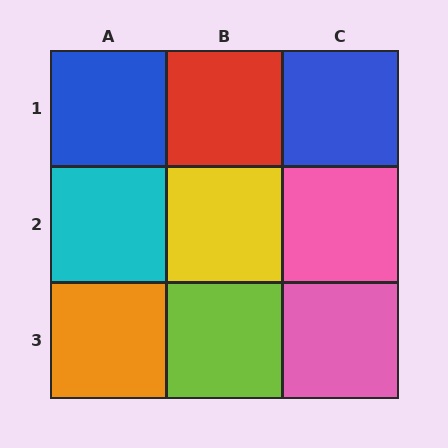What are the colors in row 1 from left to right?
Blue, red, blue.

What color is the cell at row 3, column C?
Pink.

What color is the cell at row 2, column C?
Pink.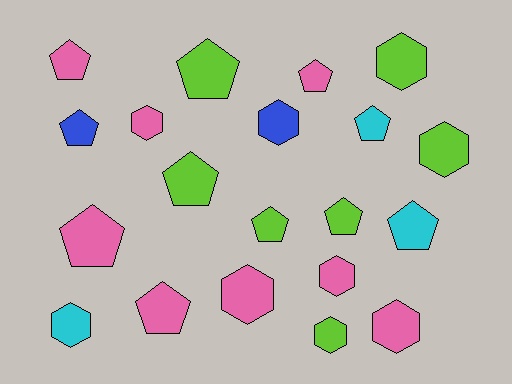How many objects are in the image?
There are 20 objects.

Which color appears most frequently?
Pink, with 8 objects.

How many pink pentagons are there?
There are 4 pink pentagons.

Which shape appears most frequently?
Pentagon, with 11 objects.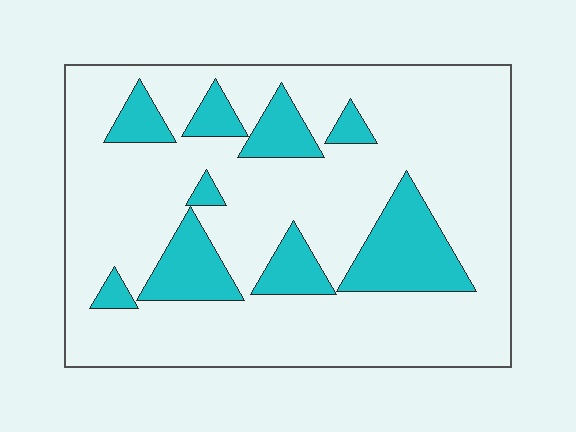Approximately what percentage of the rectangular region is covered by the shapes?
Approximately 20%.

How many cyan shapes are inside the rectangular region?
9.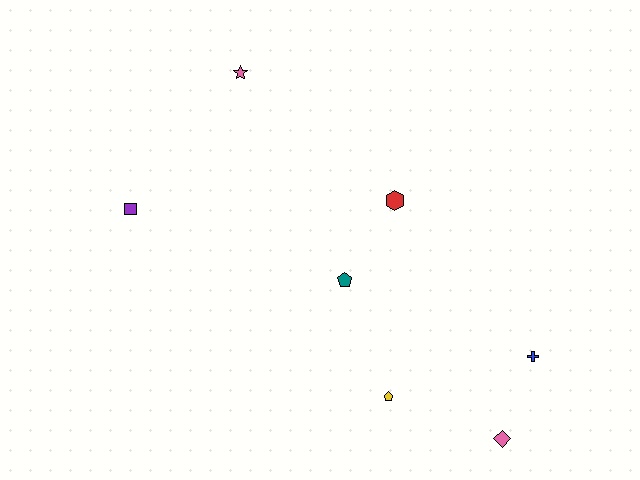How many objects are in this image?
There are 7 objects.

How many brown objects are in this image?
There are no brown objects.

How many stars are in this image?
There is 1 star.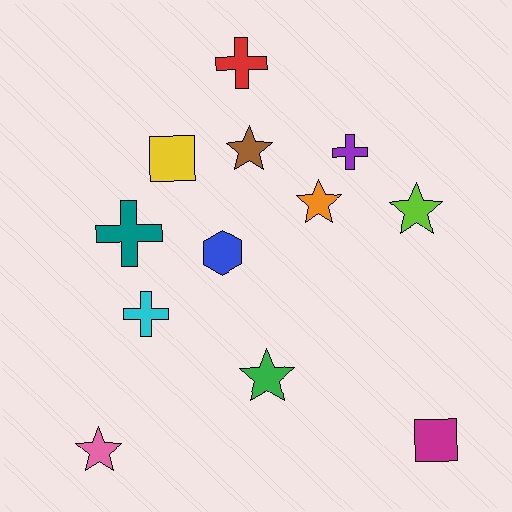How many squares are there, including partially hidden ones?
There are 2 squares.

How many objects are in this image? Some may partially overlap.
There are 12 objects.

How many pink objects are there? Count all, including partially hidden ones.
There is 1 pink object.